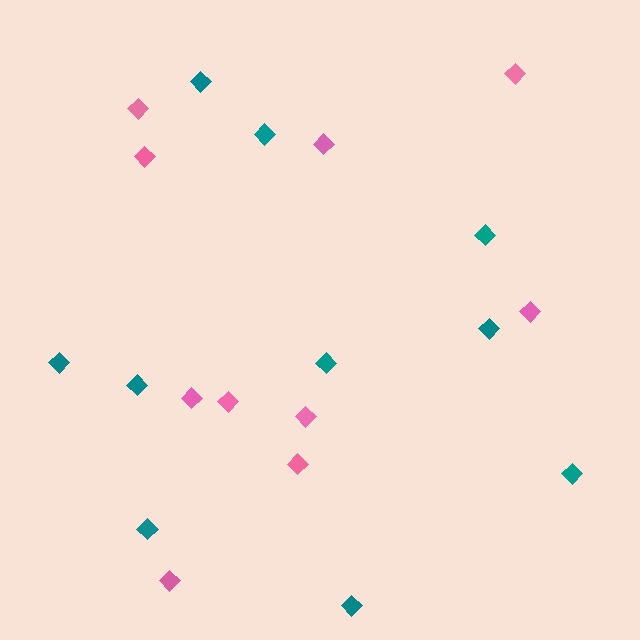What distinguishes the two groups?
There are 2 groups: one group of pink diamonds (10) and one group of teal diamonds (10).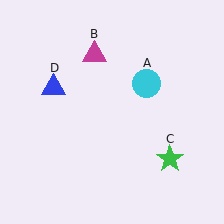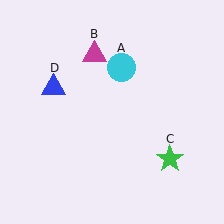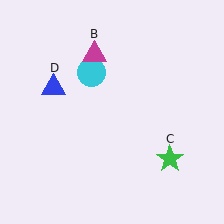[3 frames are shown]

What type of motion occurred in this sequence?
The cyan circle (object A) rotated counterclockwise around the center of the scene.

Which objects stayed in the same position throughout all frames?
Magenta triangle (object B) and green star (object C) and blue triangle (object D) remained stationary.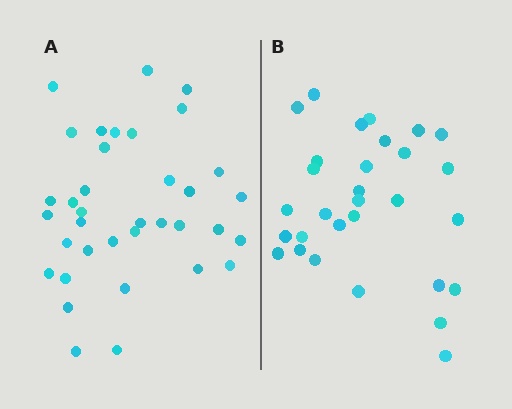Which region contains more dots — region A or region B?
Region A (the left region) has more dots.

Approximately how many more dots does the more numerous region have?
Region A has about 6 more dots than region B.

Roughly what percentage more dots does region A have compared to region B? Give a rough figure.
About 20% more.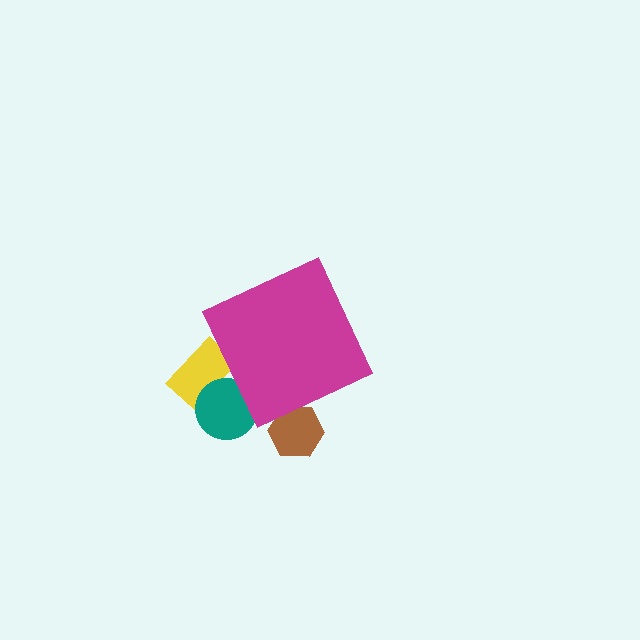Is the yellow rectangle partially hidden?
Yes, the yellow rectangle is partially hidden behind the magenta diamond.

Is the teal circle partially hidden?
Yes, the teal circle is partially hidden behind the magenta diamond.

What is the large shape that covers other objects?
A magenta diamond.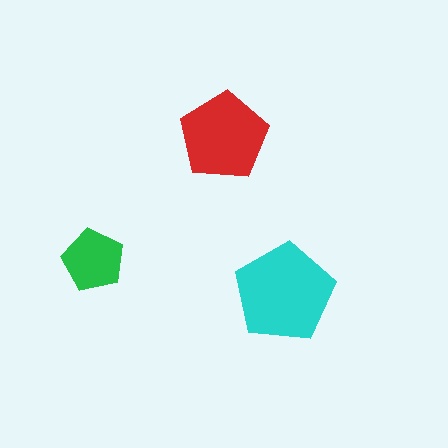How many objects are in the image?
There are 3 objects in the image.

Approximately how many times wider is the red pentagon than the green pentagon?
About 1.5 times wider.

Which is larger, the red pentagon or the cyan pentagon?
The cyan one.